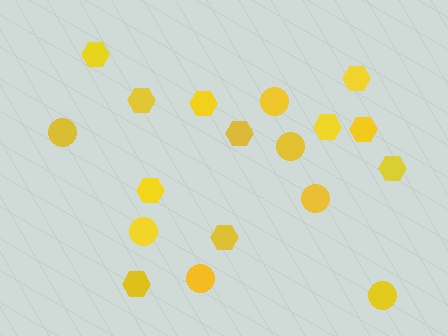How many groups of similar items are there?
There are 2 groups: one group of circles (7) and one group of hexagons (11).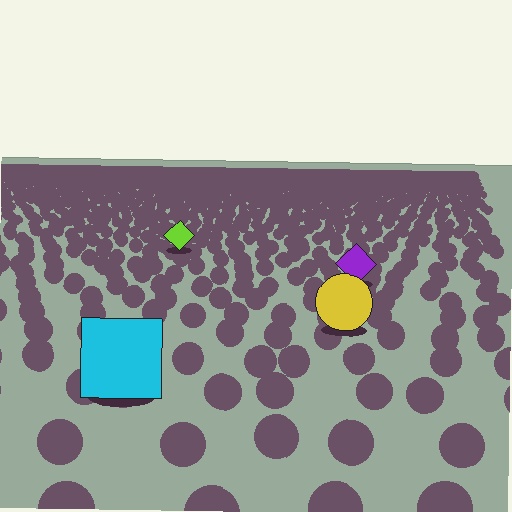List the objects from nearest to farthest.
From nearest to farthest: the cyan square, the yellow circle, the purple diamond, the lime diamond.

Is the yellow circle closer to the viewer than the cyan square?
No. The cyan square is closer — you can tell from the texture gradient: the ground texture is coarser near it.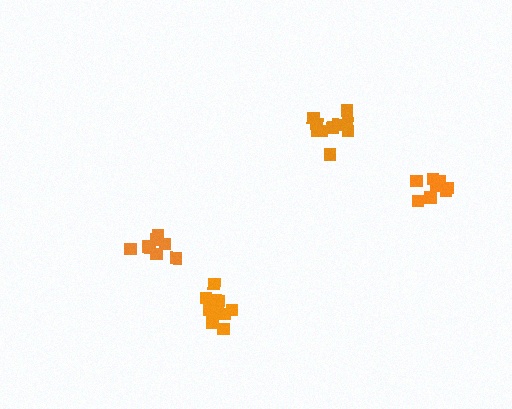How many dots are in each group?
Group 1: 10 dots, Group 2: 12 dots, Group 3: 8 dots, Group 4: 10 dots (40 total).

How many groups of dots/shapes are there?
There are 4 groups.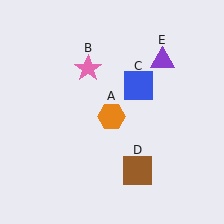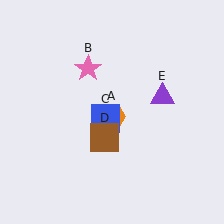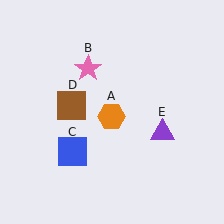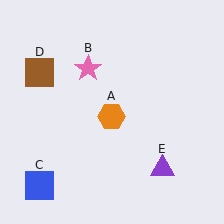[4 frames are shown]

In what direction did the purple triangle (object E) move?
The purple triangle (object E) moved down.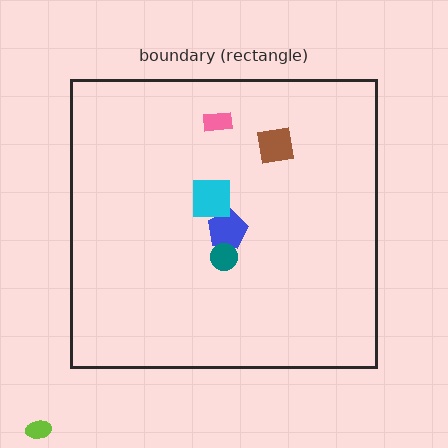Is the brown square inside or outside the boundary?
Inside.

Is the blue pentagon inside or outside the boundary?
Inside.